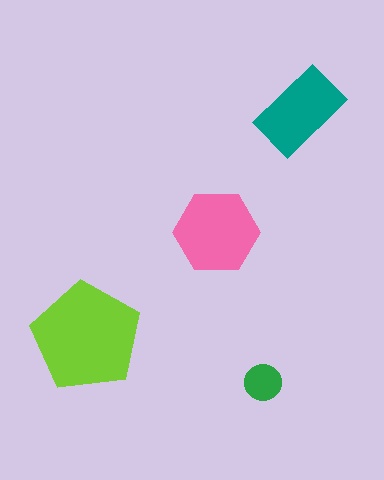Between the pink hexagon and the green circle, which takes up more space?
The pink hexagon.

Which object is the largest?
The lime pentagon.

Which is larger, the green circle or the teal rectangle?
The teal rectangle.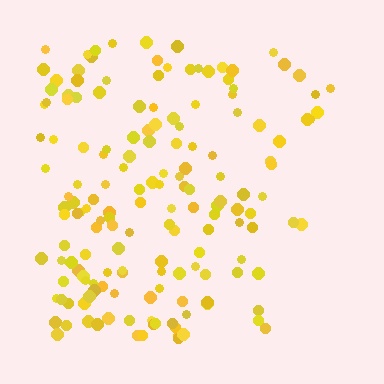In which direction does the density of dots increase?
From right to left, with the left side densest.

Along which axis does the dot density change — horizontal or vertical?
Horizontal.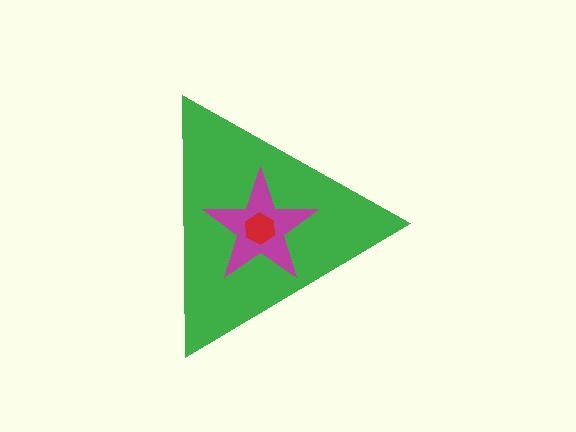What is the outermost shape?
The green triangle.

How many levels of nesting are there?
3.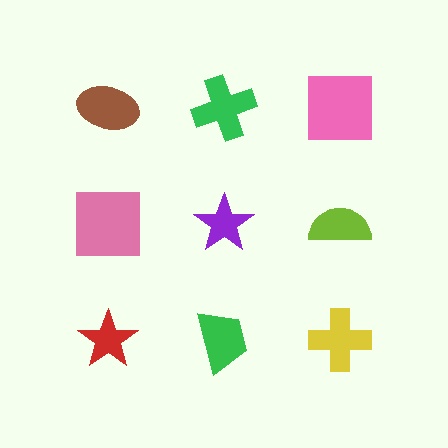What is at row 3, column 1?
A red star.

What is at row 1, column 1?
A brown ellipse.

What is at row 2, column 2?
A purple star.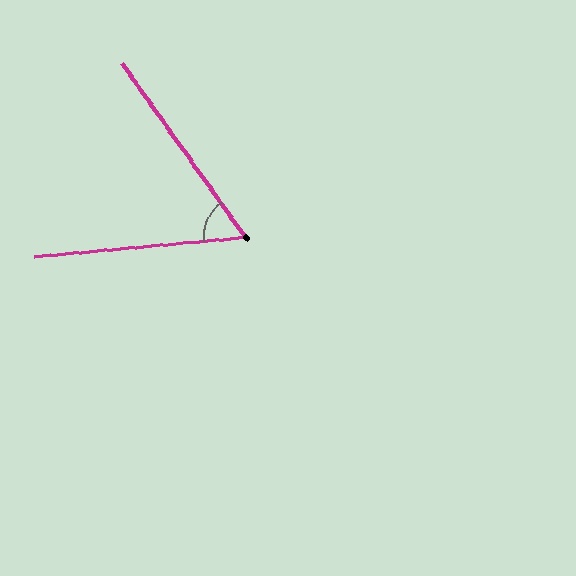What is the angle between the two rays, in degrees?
Approximately 60 degrees.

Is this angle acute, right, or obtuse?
It is acute.